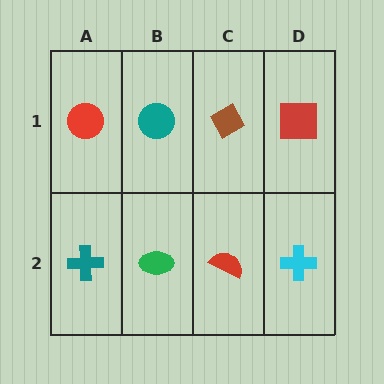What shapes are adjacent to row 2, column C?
A brown diamond (row 1, column C), a green ellipse (row 2, column B), a cyan cross (row 2, column D).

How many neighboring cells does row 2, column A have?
2.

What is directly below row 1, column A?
A teal cross.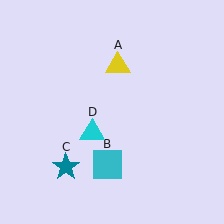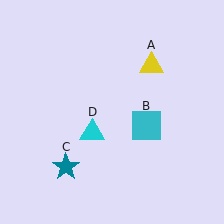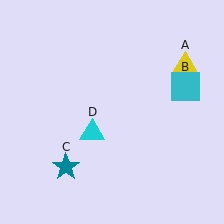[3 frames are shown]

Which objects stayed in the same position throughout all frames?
Teal star (object C) and cyan triangle (object D) remained stationary.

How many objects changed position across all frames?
2 objects changed position: yellow triangle (object A), cyan square (object B).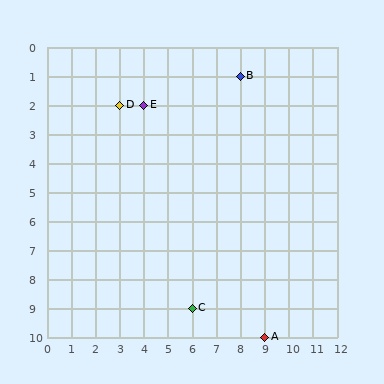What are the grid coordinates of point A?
Point A is at grid coordinates (9, 10).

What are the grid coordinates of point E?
Point E is at grid coordinates (4, 2).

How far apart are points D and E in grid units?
Points D and E are 1 column apart.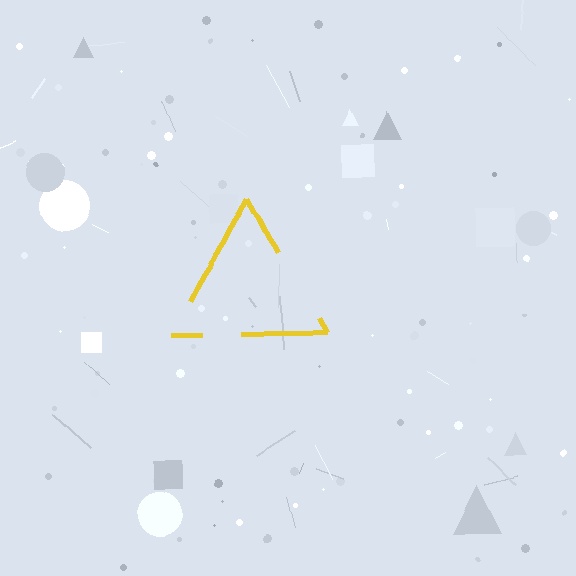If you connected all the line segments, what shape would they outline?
They would outline a triangle.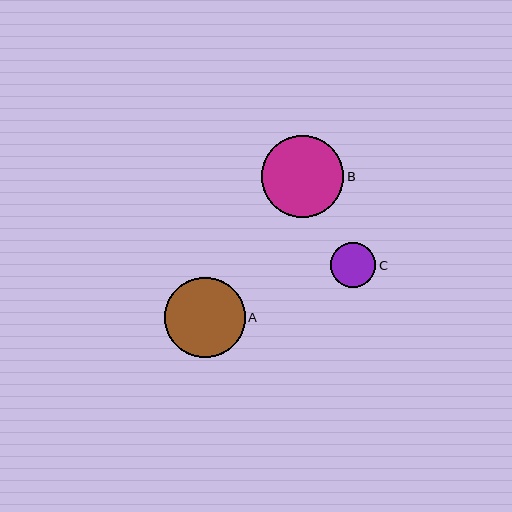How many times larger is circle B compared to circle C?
Circle B is approximately 1.8 times the size of circle C.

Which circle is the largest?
Circle B is the largest with a size of approximately 82 pixels.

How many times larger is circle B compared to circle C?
Circle B is approximately 1.8 times the size of circle C.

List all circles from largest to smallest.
From largest to smallest: B, A, C.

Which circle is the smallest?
Circle C is the smallest with a size of approximately 45 pixels.